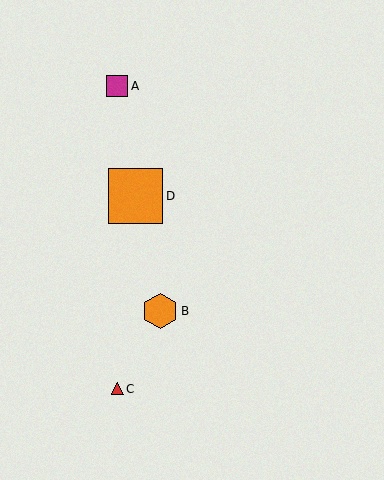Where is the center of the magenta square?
The center of the magenta square is at (117, 86).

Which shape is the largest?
The orange square (labeled D) is the largest.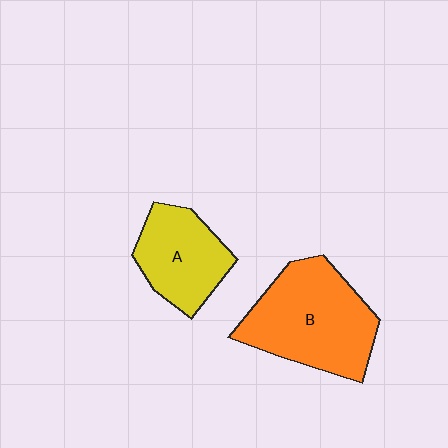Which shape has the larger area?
Shape B (orange).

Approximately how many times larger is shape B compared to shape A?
Approximately 1.5 times.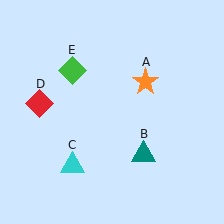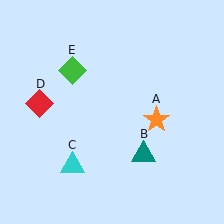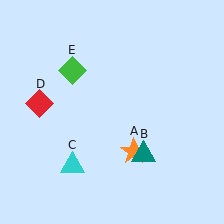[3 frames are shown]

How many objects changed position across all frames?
1 object changed position: orange star (object A).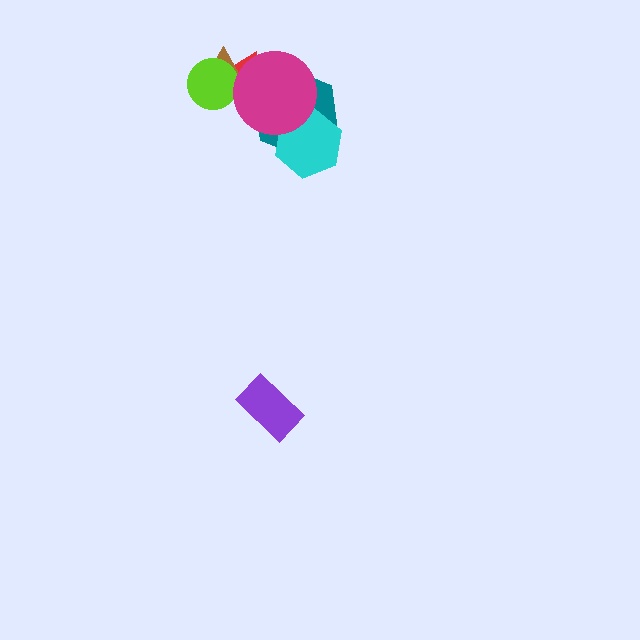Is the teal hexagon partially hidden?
Yes, it is partially covered by another shape.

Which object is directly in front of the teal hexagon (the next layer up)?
The cyan hexagon is directly in front of the teal hexagon.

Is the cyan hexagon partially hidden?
Yes, it is partially covered by another shape.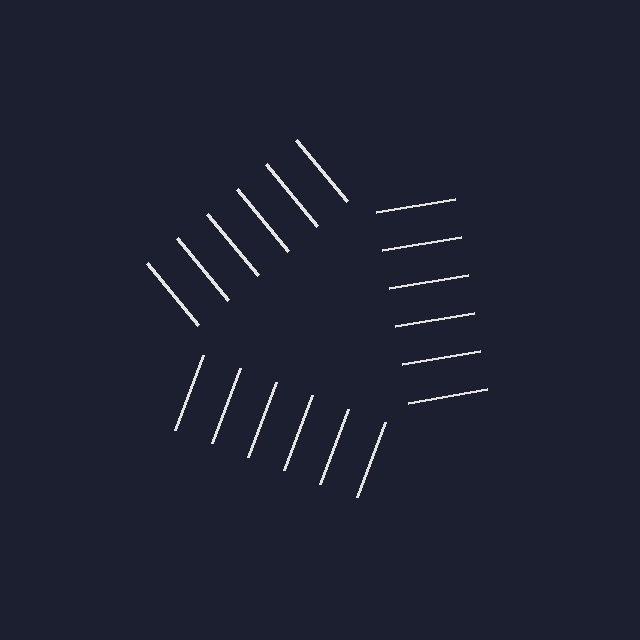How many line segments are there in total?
18 — 6 along each of the 3 edges.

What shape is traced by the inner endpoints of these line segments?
An illusory triangle — the line segments terminate on its edges but no continuous stroke is drawn.